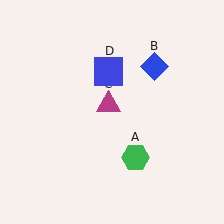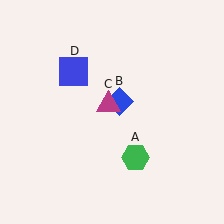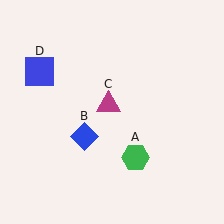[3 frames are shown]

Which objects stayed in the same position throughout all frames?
Green hexagon (object A) and magenta triangle (object C) remained stationary.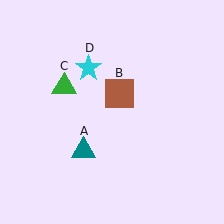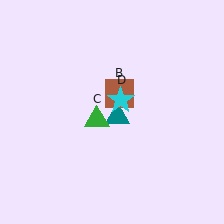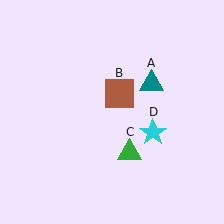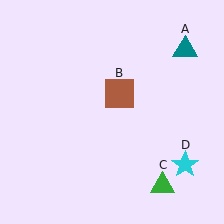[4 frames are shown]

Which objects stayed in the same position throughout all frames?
Brown square (object B) remained stationary.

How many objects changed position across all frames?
3 objects changed position: teal triangle (object A), green triangle (object C), cyan star (object D).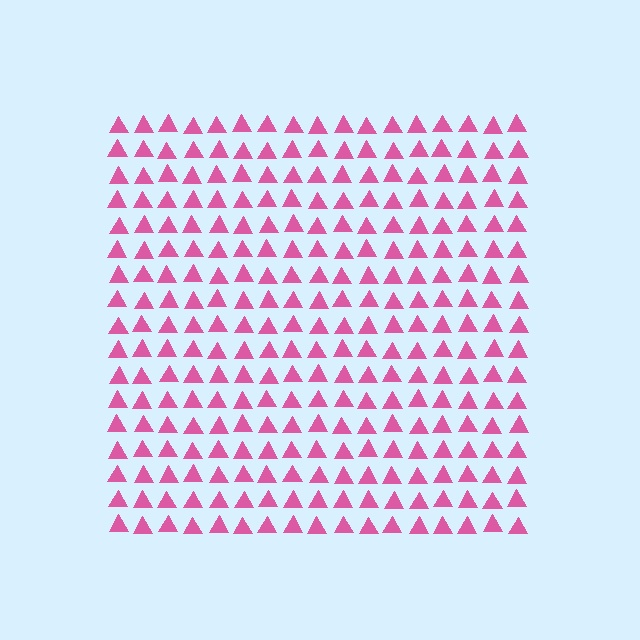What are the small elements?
The small elements are triangles.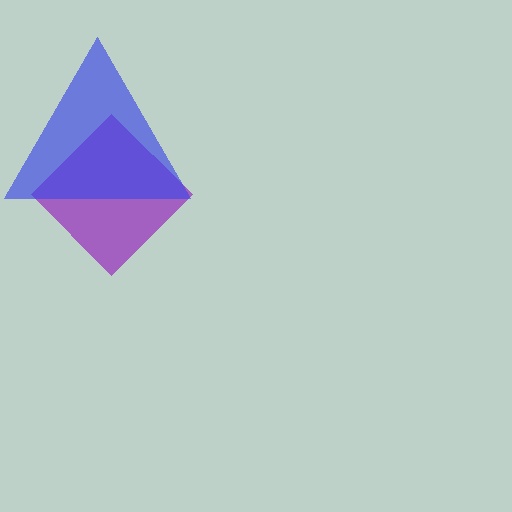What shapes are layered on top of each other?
The layered shapes are: a purple diamond, a blue triangle.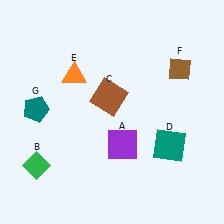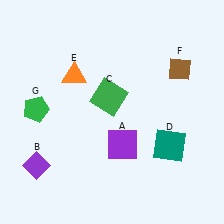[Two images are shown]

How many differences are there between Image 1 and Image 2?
There are 3 differences between the two images.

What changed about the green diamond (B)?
In Image 1, B is green. In Image 2, it changed to purple.